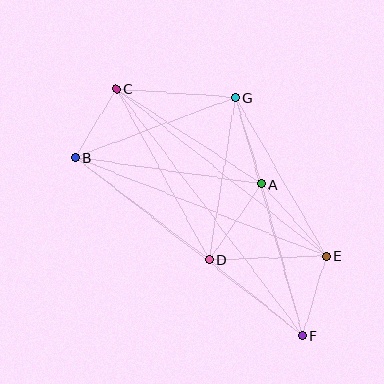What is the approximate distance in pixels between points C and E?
The distance between C and E is approximately 268 pixels.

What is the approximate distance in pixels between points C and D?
The distance between C and D is approximately 195 pixels.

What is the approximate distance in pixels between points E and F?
The distance between E and F is approximately 84 pixels.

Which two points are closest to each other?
Points B and C are closest to each other.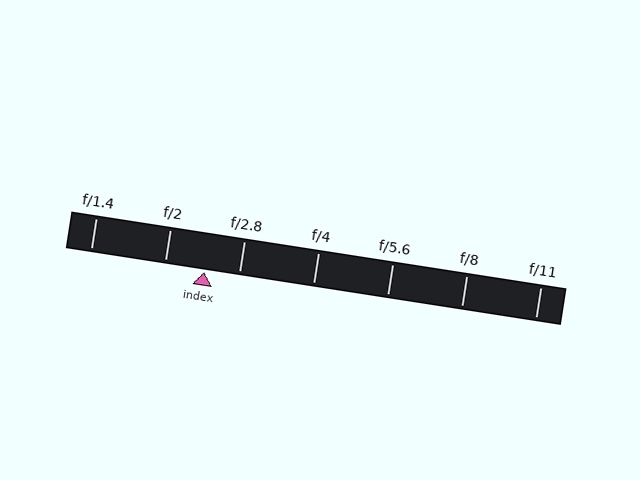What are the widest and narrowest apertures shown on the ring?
The widest aperture shown is f/1.4 and the narrowest is f/11.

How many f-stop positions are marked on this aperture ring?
There are 7 f-stop positions marked.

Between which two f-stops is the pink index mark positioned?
The index mark is between f/2 and f/2.8.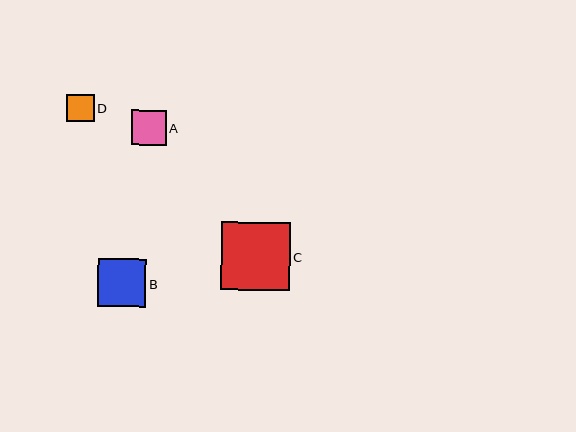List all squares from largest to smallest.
From largest to smallest: C, B, A, D.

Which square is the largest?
Square C is the largest with a size of approximately 68 pixels.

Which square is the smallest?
Square D is the smallest with a size of approximately 28 pixels.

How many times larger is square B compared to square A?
Square B is approximately 1.4 times the size of square A.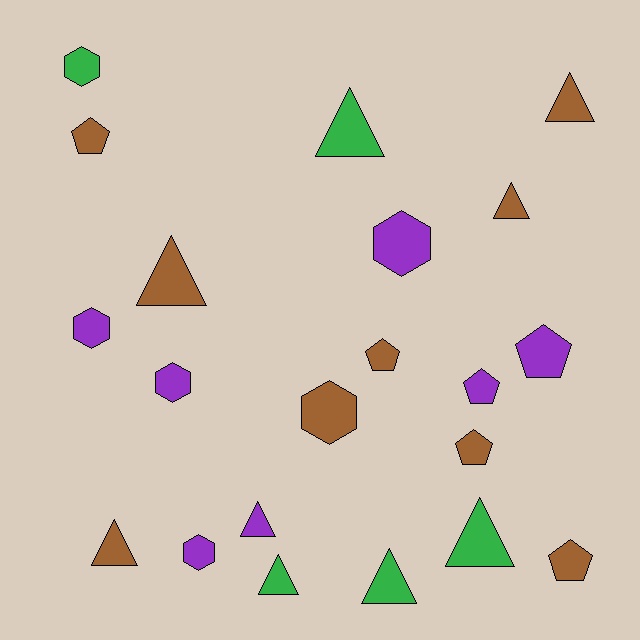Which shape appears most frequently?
Triangle, with 9 objects.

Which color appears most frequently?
Brown, with 9 objects.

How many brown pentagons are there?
There are 4 brown pentagons.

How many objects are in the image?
There are 21 objects.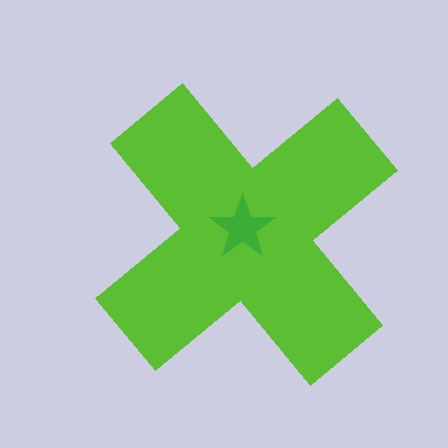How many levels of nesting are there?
2.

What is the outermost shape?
The lime cross.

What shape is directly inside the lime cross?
The green star.